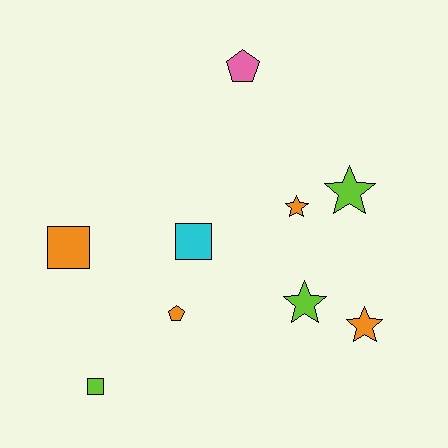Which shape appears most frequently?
Star, with 4 objects.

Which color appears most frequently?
Orange, with 4 objects.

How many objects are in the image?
There are 9 objects.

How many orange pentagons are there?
There is 1 orange pentagon.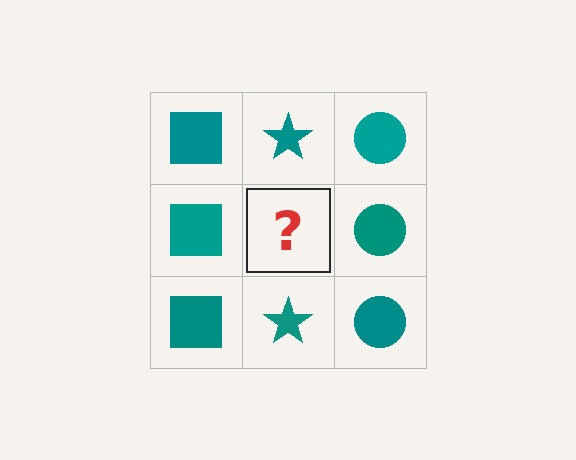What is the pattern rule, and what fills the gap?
The rule is that each column has a consistent shape. The gap should be filled with a teal star.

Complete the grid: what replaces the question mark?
The question mark should be replaced with a teal star.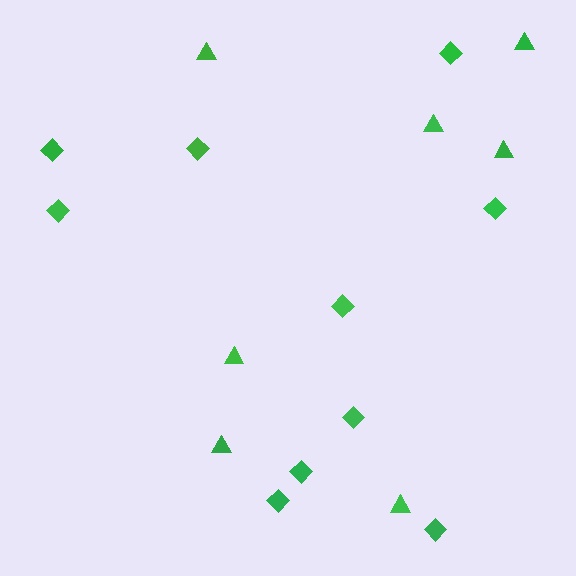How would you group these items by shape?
There are 2 groups: one group of triangles (7) and one group of diamonds (10).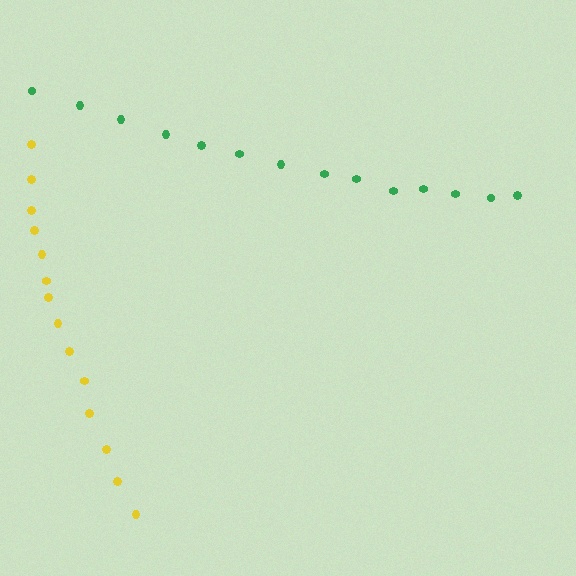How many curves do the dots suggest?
There are 2 distinct paths.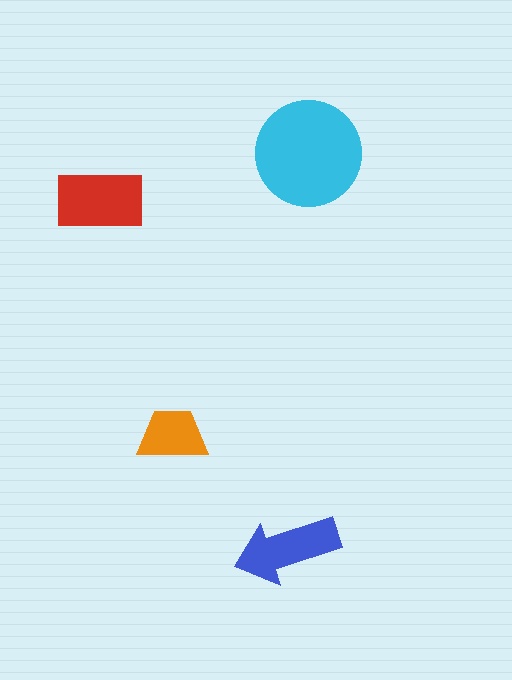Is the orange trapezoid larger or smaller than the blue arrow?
Smaller.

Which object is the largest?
The cyan circle.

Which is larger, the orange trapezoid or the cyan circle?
The cyan circle.